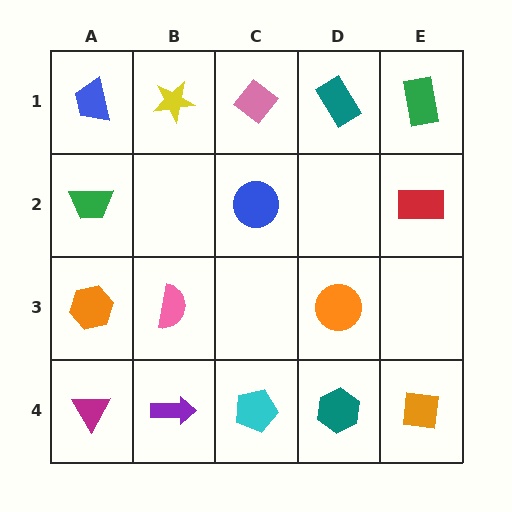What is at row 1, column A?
A blue trapezoid.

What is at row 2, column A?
A green trapezoid.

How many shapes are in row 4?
5 shapes.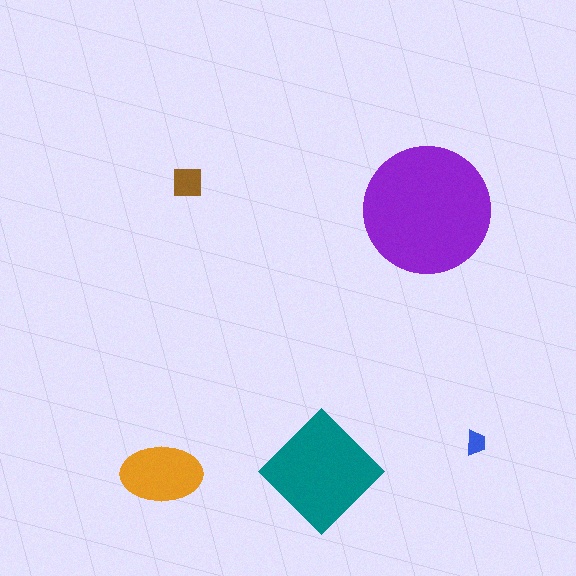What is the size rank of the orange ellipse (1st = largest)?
3rd.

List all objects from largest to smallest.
The purple circle, the teal diamond, the orange ellipse, the brown square, the blue trapezoid.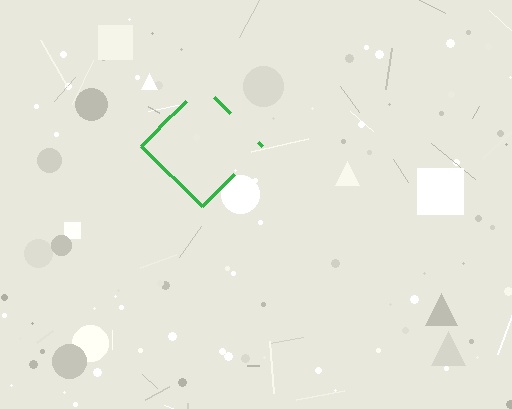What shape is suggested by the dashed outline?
The dashed outline suggests a diamond.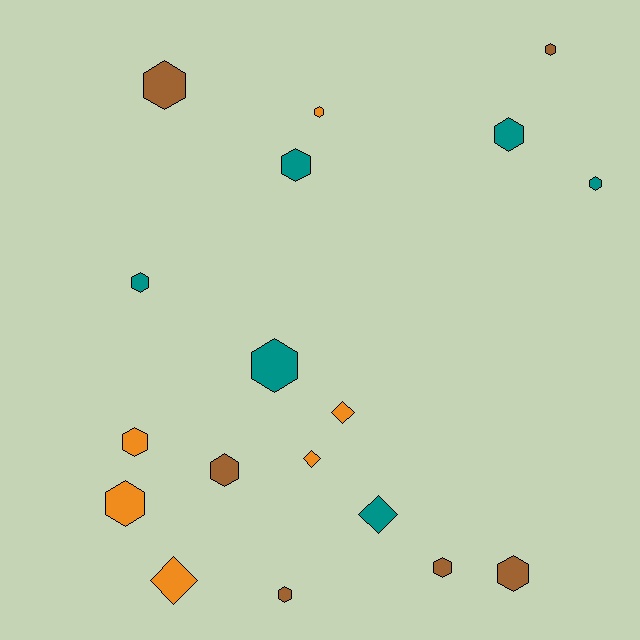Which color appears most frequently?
Orange, with 6 objects.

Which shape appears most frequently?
Hexagon, with 14 objects.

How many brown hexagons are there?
There are 6 brown hexagons.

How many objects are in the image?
There are 18 objects.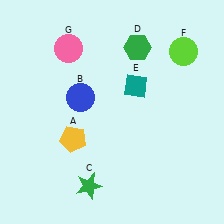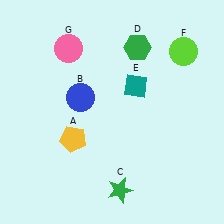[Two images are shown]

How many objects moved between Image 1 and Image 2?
1 object moved between the two images.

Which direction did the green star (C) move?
The green star (C) moved right.